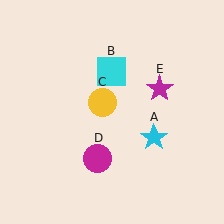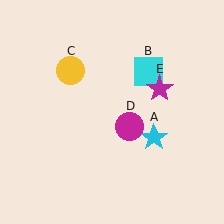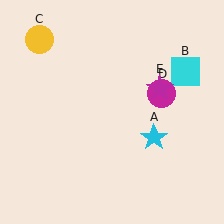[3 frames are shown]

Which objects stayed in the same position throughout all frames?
Cyan star (object A) and magenta star (object E) remained stationary.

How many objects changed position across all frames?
3 objects changed position: cyan square (object B), yellow circle (object C), magenta circle (object D).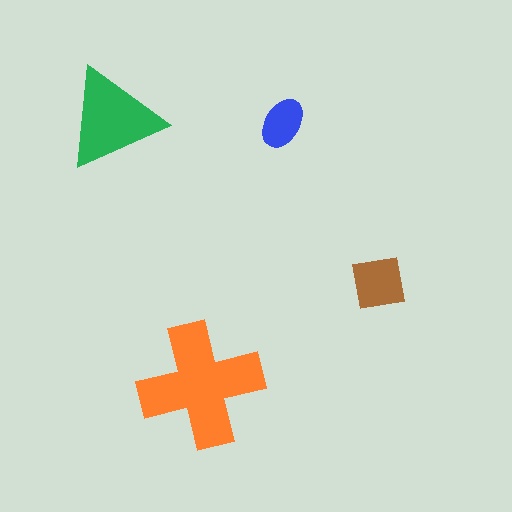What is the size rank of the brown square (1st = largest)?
3rd.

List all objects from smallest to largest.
The blue ellipse, the brown square, the green triangle, the orange cross.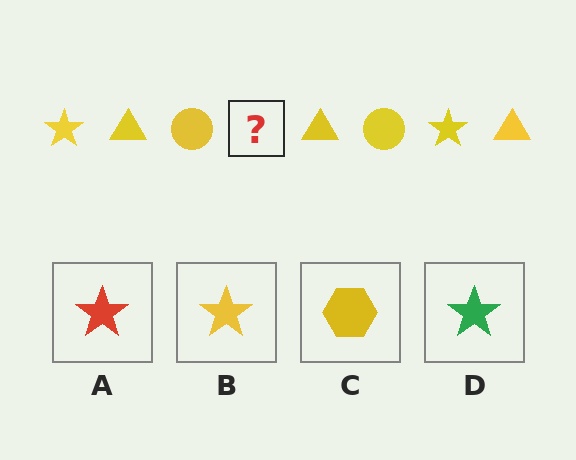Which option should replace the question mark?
Option B.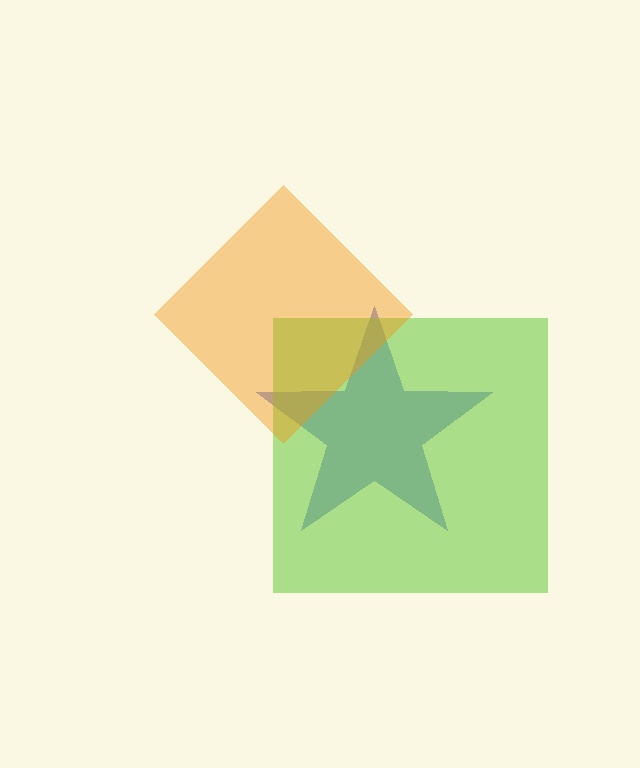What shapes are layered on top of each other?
The layered shapes are: a blue star, a lime square, an orange diamond.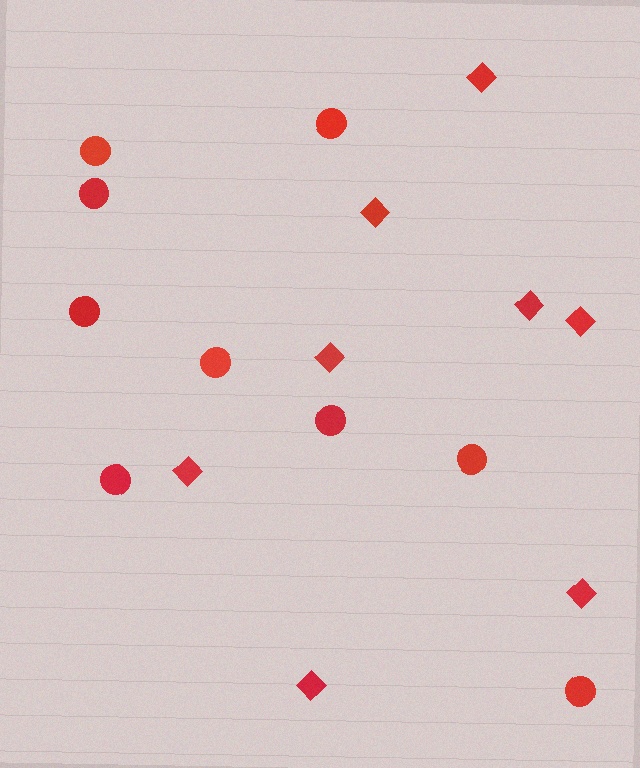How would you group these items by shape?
There are 2 groups: one group of circles (9) and one group of diamonds (8).